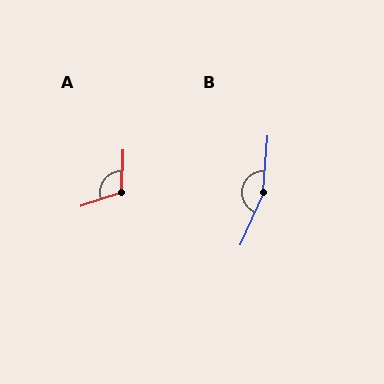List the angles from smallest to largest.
A (111°), B (160°).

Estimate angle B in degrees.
Approximately 160 degrees.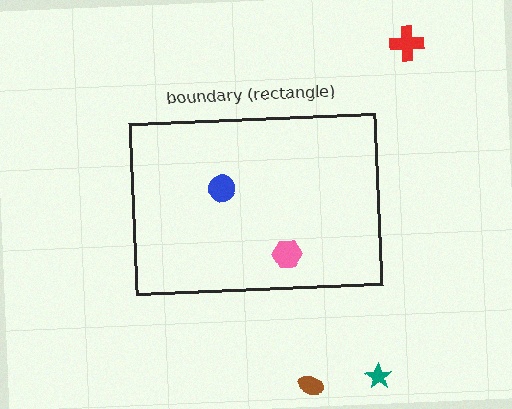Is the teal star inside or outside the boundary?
Outside.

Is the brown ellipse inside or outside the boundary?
Outside.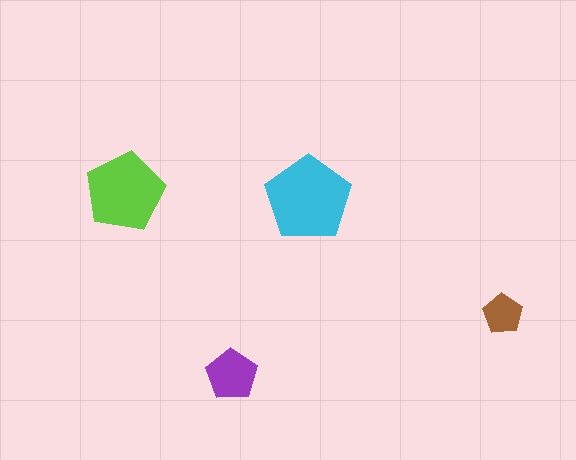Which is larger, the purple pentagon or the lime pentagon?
The lime one.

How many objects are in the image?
There are 4 objects in the image.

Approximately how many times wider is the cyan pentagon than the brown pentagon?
About 2 times wider.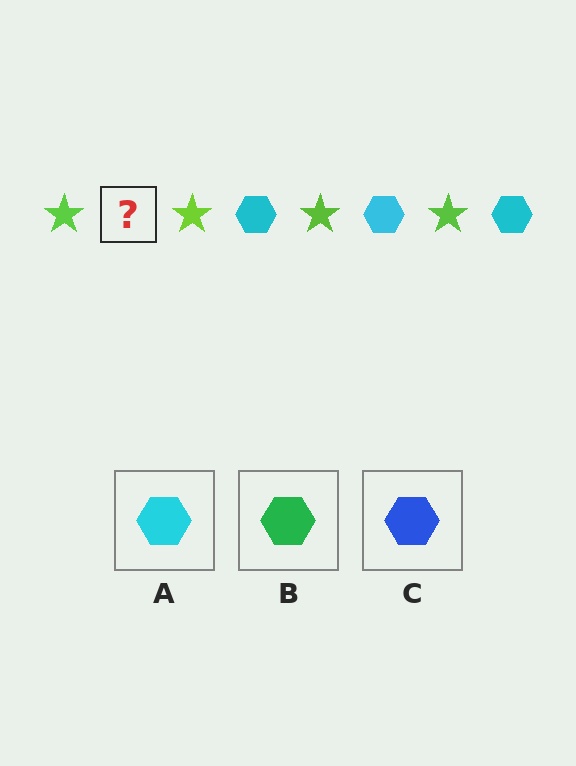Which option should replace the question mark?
Option A.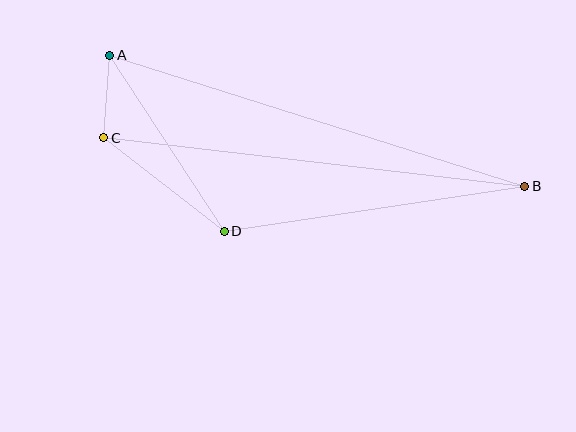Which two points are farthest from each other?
Points A and B are farthest from each other.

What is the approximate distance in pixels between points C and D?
The distance between C and D is approximately 153 pixels.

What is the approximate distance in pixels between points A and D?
The distance between A and D is approximately 210 pixels.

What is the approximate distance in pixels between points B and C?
The distance between B and C is approximately 424 pixels.